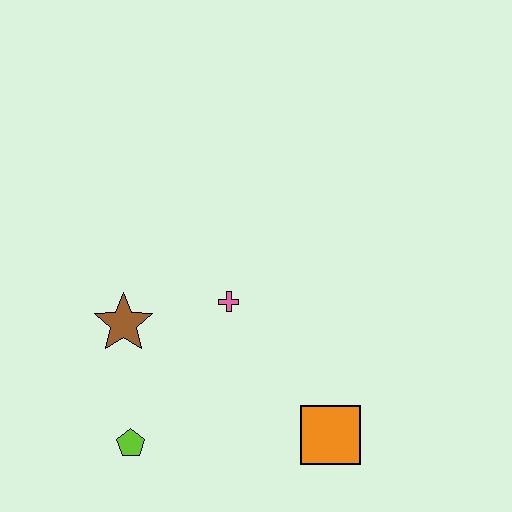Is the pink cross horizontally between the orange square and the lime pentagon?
Yes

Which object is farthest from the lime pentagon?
The orange square is farthest from the lime pentagon.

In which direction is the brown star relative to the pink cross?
The brown star is to the left of the pink cross.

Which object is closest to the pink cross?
The brown star is closest to the pink cross.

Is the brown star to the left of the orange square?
Yes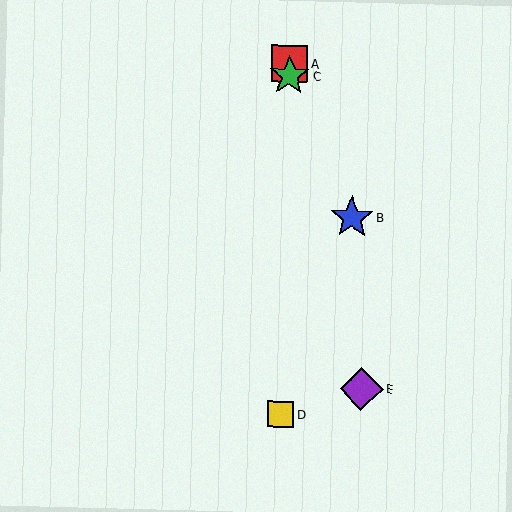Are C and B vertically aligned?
No, C is at x≈289 and B is at x≈352.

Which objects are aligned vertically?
Objects A, C, D are aligned vertically.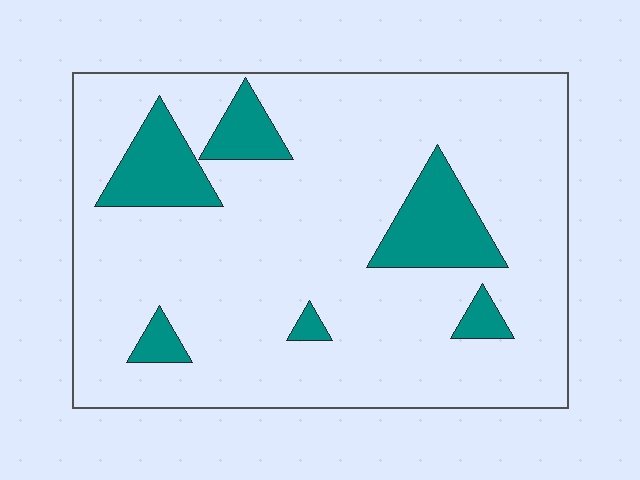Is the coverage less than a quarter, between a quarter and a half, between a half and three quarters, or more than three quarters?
Less than a quarter.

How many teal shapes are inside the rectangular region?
6.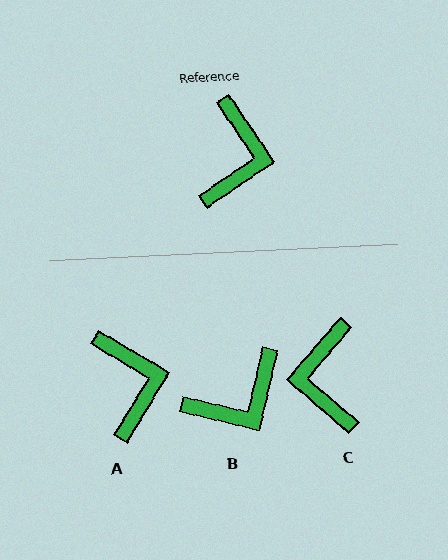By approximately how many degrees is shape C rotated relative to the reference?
Approximately 165 degrees clockwise.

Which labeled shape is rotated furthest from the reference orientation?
C, about 165 degrees away.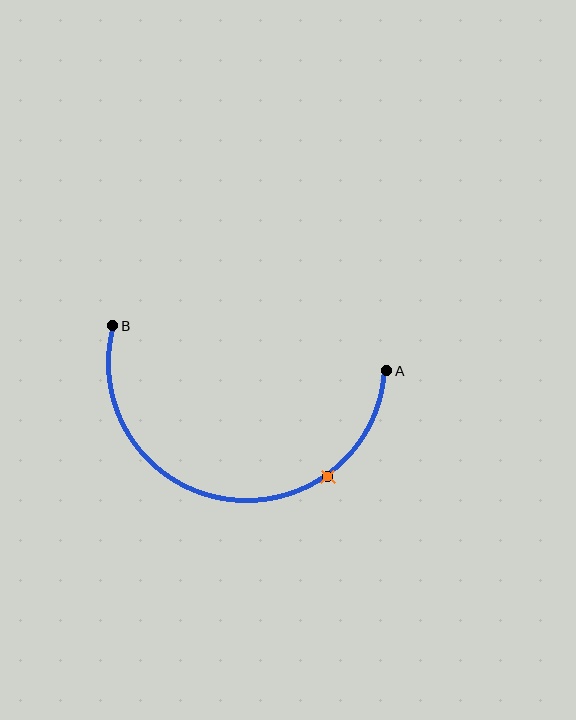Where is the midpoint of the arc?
The arc midpoint is the point on the curve farthest from the straight line joining A and B. It sits below that line.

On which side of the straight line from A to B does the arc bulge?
The arc bulges below the straight line connecting A and B.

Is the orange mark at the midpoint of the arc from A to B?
No. The orange mark lies on the arc but is closer to endpoint A. The arc midpoint would be at the point on the curve equidistant along the arc from both A and B.